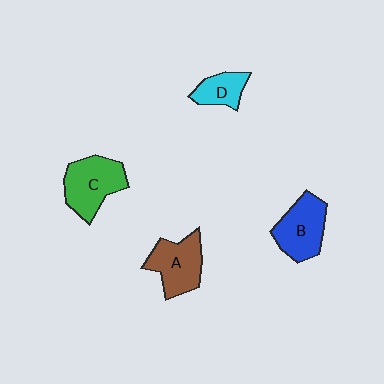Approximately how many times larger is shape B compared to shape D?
Approximately 1.7 times.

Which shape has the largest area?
Shape C (green).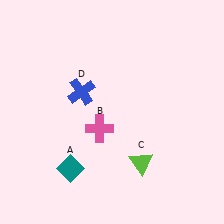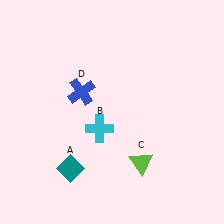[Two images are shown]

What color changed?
The cross (B) changed from pink in Image 1 to cyan in Image 2.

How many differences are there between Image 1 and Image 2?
There is 1 difference between the two images.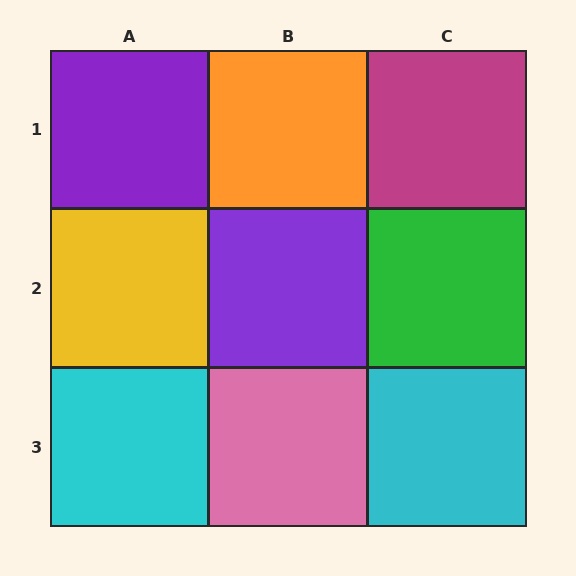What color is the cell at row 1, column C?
Magenta.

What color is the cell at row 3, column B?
Pink.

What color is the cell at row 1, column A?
Purple.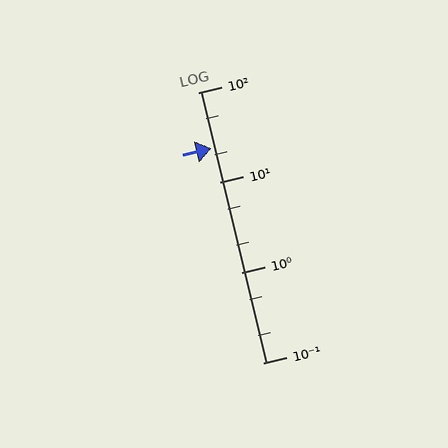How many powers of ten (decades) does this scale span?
The scale spans 3 decades, from 0.1 to 100.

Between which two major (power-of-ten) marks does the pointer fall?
The pointer is between 10 and 100.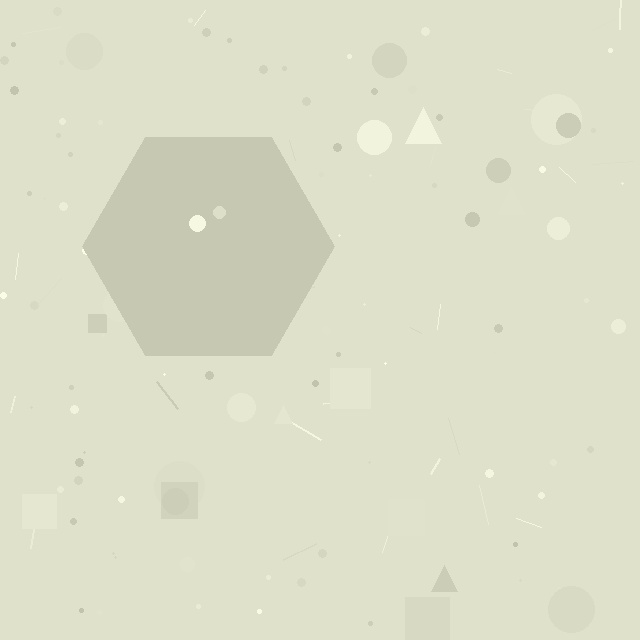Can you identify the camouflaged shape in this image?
The camouflaged shape is a hexagon.